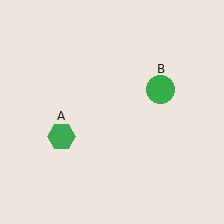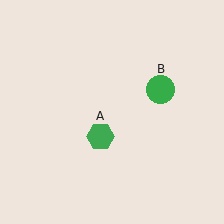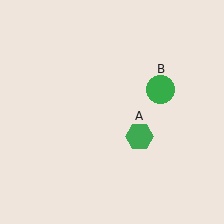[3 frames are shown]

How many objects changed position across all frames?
1 object changed position: green hexagon (object A).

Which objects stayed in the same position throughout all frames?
Green circle (object B) remained stationary.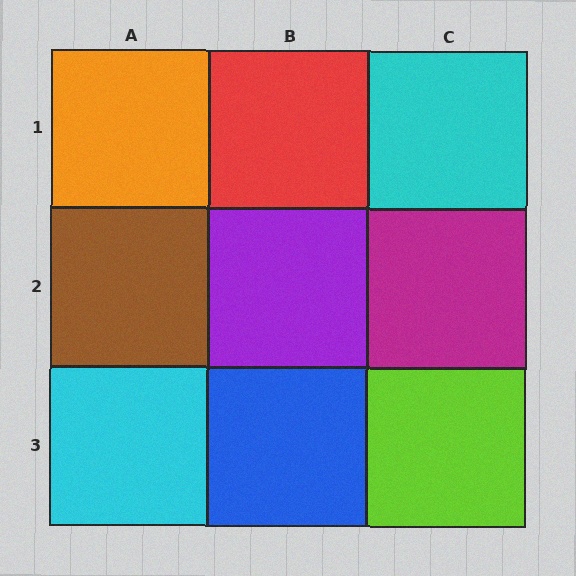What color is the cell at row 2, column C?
Magenta.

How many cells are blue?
1 cell is blue.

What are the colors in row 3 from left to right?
Cyan, blue, lime.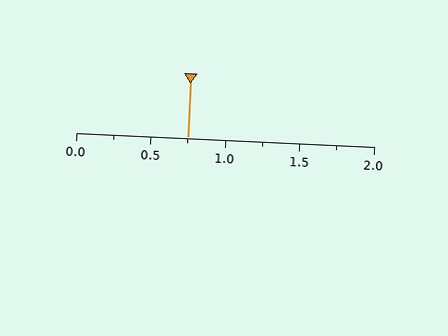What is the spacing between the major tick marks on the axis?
The major ticks are spaced 0.5 apart.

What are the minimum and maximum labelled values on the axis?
The axis runs from 0.0 to 2.0.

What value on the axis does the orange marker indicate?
The marker indicates approximately 0.75.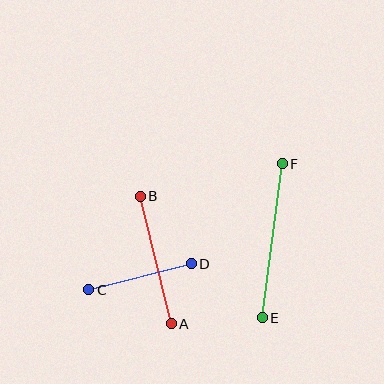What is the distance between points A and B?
The distance is approximately 131 pixels.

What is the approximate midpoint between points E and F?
The midpoint is at approximately (272, 241) pixels.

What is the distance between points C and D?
The distance is approximately 106 pixels.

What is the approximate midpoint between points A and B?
The midpoint is at approximately (156, 260) pixels.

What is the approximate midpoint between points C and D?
The midpoint is at approximately (140, 277) pixels.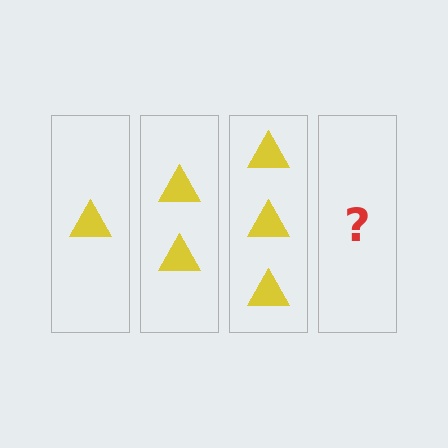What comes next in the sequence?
The next element should be 4 triangles.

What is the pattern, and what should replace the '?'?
The pattern is that each step adds one more triangle. The '?' should be 4 triangles.